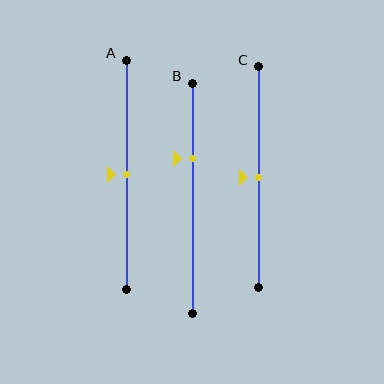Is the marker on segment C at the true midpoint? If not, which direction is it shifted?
Yes, the marker on segment C is at the true midpoint.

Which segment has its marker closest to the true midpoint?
Segment A has its marker closest to the true midpoint.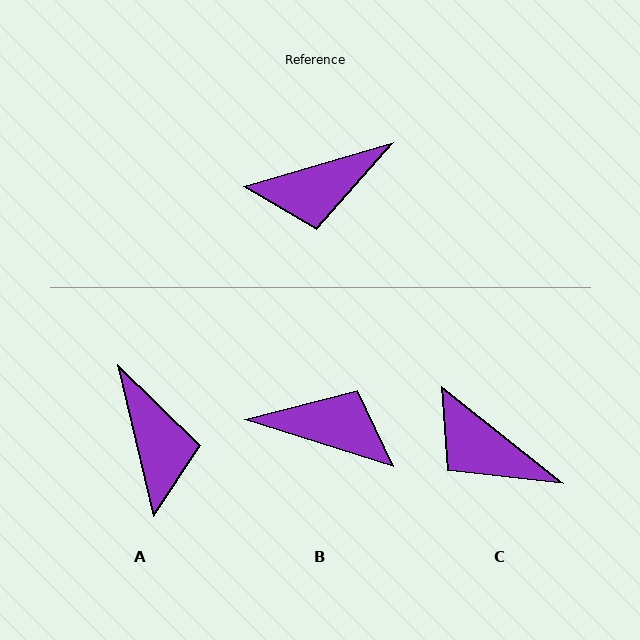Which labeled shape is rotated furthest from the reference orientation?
B, about 146 degrees away.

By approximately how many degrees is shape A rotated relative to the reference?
Approximately 87 degrees counter-clockwise.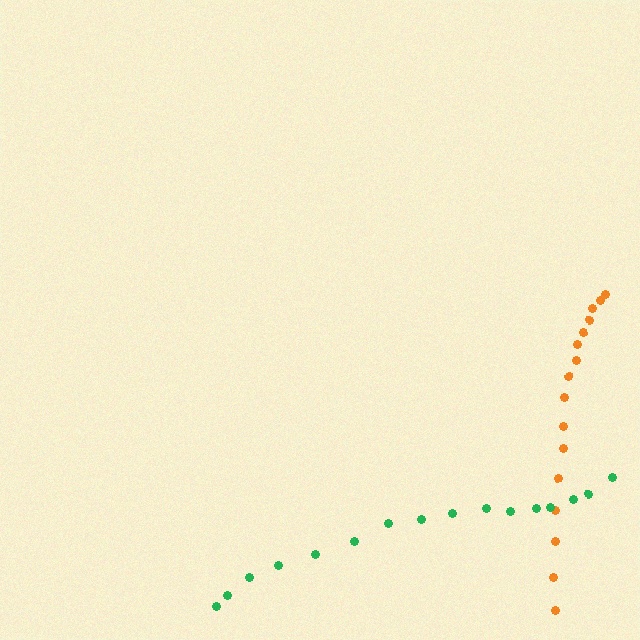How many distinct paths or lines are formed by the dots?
There are 2 distinct paths.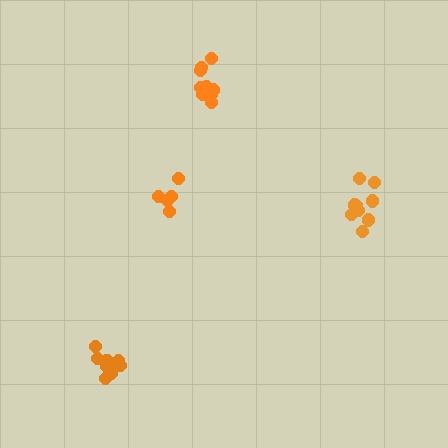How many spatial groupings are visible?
There are 4 spatial groupings.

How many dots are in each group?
Group 1: 9 dots, Group 2: 9 dots, Group 3: 5 dots, Group 4: 9 dots (32 total).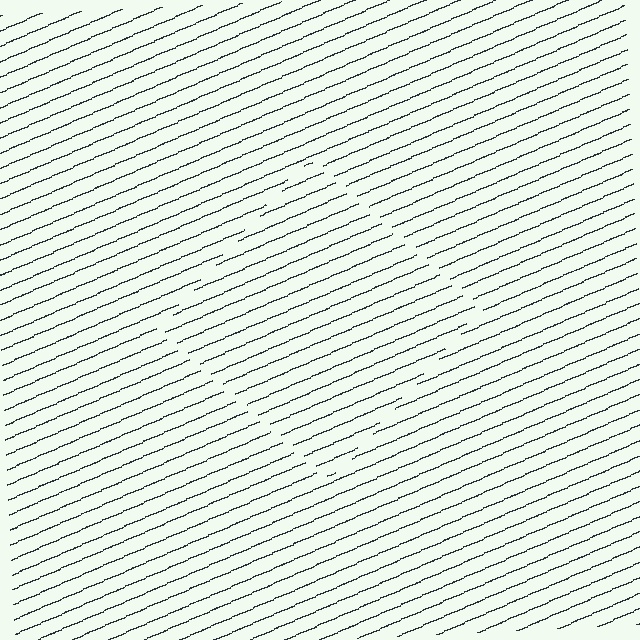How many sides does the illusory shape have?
4 sides — the line-ends trace a square.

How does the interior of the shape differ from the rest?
The interior of the shape contains the same grating, shifted by half a period — the contour is defined by the phase discontinuity where line-ends from the inner and outer gratings abut.